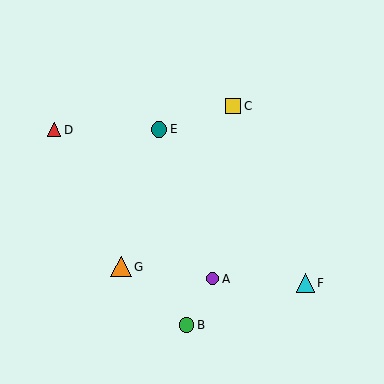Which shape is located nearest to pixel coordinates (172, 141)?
The teal circle (labeled E) at (159, 129) is nearest to that location.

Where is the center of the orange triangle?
The center of the orange triangle is at (121, 267).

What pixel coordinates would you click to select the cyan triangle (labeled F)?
Click at (305, 283) to select the cyan triangle F.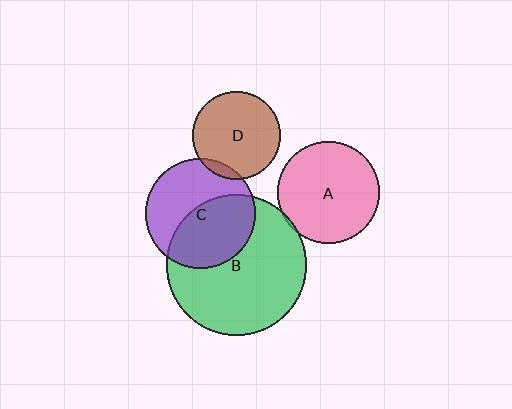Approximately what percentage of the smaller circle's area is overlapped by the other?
Approximately 50%.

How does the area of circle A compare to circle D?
Approximately 1.4 times.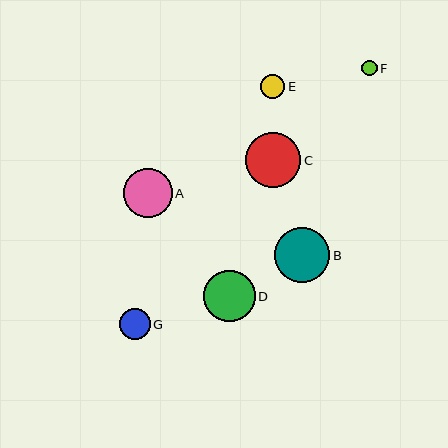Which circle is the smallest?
Circle F is the smallest with a size of approximately 15 pixels.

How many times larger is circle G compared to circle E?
Circle G is approximately 1.3 times the size of circle E.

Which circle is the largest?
Circle B is the largest with a size of approximately 55 pixels.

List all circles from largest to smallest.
From largest to smallest: B, C, D, A, G, E, F.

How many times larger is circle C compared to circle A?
Circle C is approximately 1.1 times the size of circle A.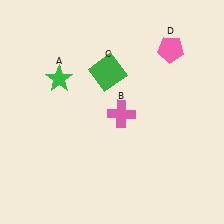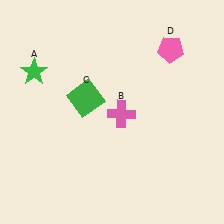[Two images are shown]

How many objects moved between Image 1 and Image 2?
2 objects moved between the two images.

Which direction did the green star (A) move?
The green star (A) moved left.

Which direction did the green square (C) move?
The green square (C) moved down.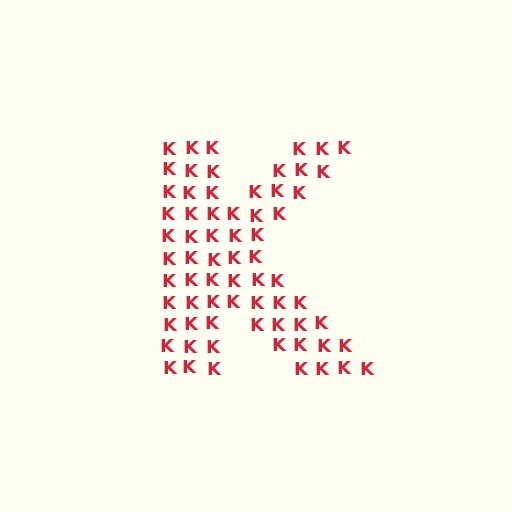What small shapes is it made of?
It is made of small letter K's.